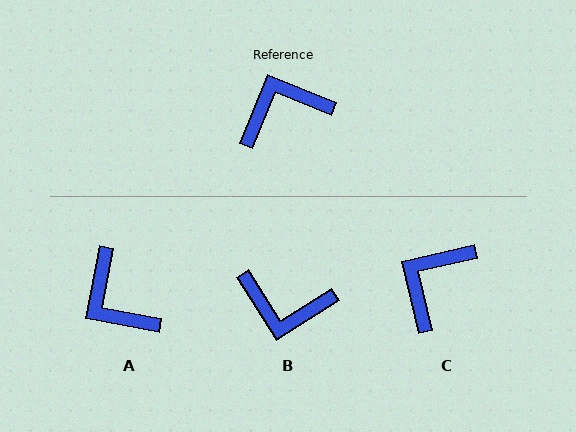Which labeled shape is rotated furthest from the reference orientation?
B, about 145 degrees away.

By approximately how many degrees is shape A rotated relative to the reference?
Approximately 102 degrees counter-clockwise.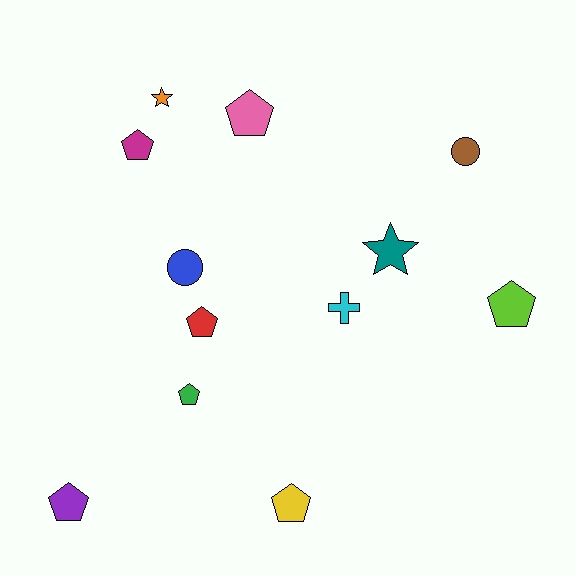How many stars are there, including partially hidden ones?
There are 2 stars.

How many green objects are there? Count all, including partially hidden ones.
There is 1 green object.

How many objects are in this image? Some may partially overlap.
There are 12 objects.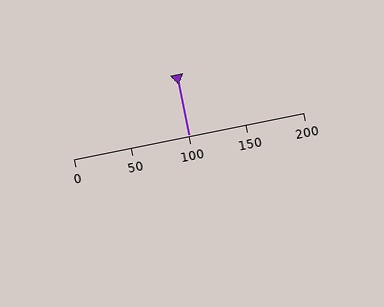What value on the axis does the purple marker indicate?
The marker indicates approximately 100.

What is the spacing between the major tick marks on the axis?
The major ticks are spaced 50 apart.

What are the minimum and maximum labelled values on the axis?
The axis runs from 0 to 200.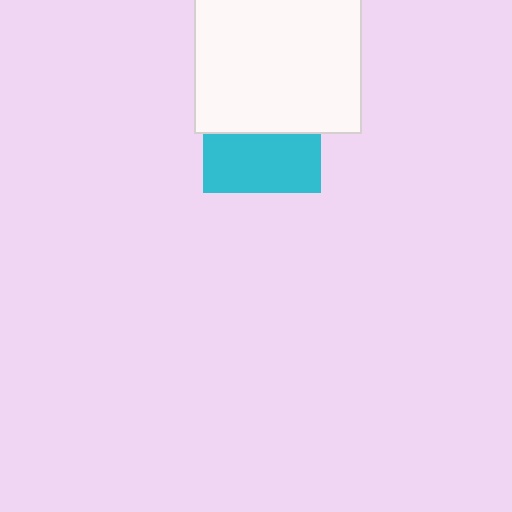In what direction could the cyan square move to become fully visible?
The cyan square could move down. That would shift it out from behind the white square entirely.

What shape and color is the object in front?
The object in front is a white square.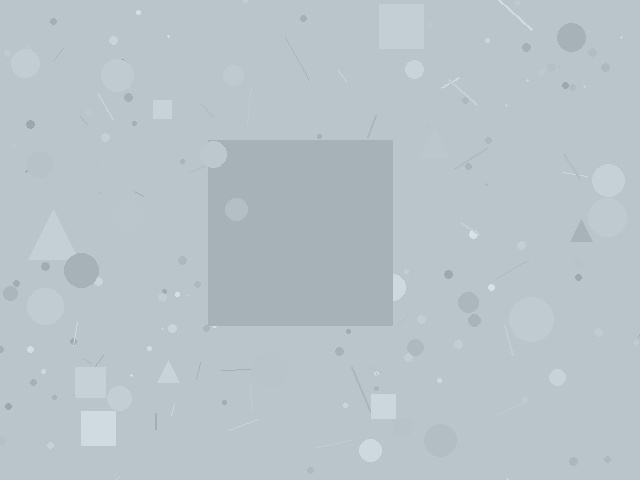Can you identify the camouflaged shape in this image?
The camouflaged shape is a square.